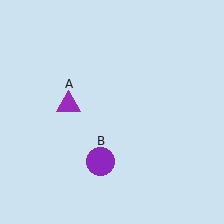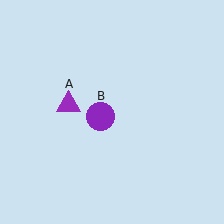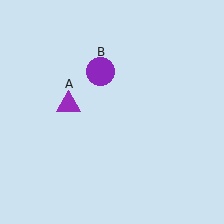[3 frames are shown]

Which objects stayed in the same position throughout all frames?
Purple triangle (object A) remained stationary.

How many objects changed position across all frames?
1 object changed position: purple circle (object B).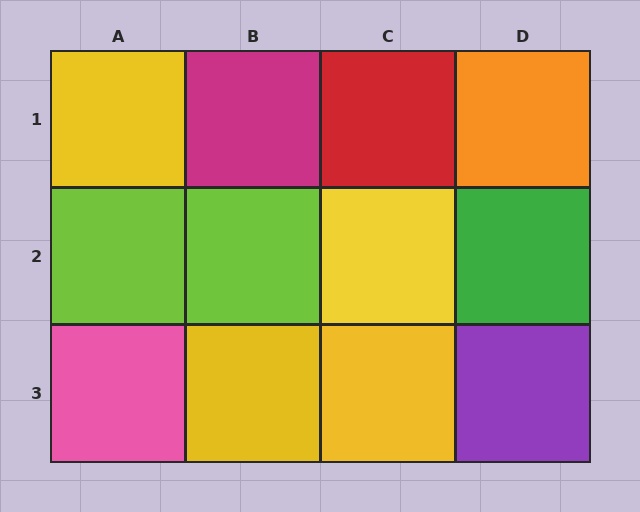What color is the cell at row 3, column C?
Yellow.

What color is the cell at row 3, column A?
Pink.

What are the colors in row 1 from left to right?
Yellow, magenta, red, orange.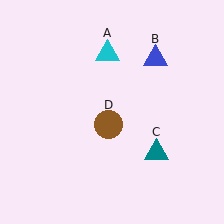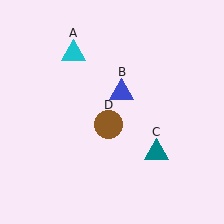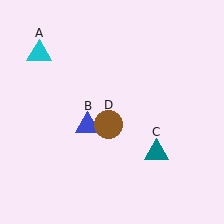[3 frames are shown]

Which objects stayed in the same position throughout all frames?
Teal triangle (object C) and brown circle (object D) remained stationary.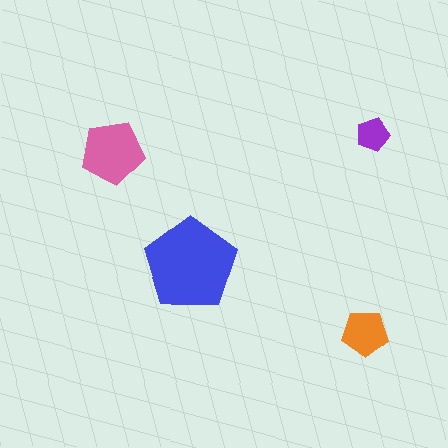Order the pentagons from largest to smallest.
the blue one, the pink one, the orange one, the purple one.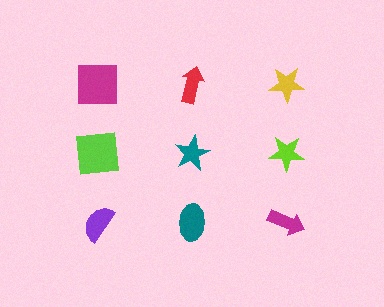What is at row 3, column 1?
A purple semicircle.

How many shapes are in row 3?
3 shapes.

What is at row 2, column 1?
A lime square.